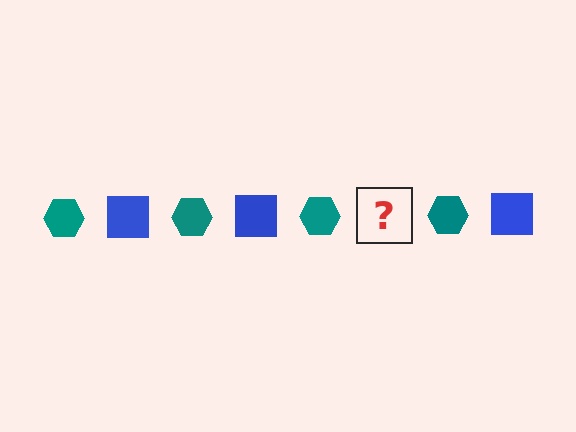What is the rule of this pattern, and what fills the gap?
The rule is that the pattern alternates between teal hexagon and blue square. The gap should be filled with a blue square.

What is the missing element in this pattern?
The missing element is a blue square.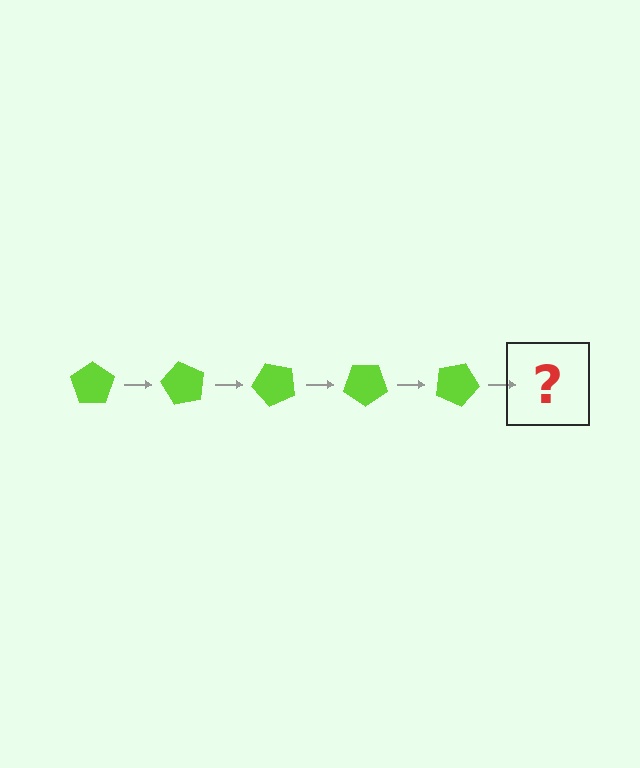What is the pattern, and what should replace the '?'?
The pattern is that the pentagon rotates 60 degrees each step. The '?' should be a lime pentagon rotated 300 degrees.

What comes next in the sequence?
The next element should be a lime pentagon rotated 300 degrees.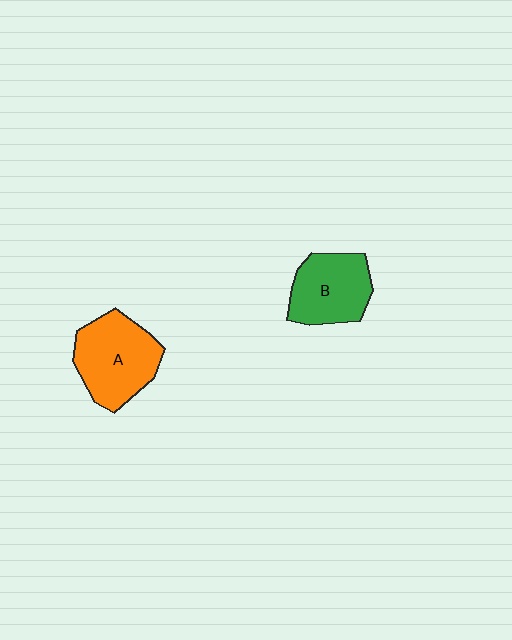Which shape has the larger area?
Shape A (orange).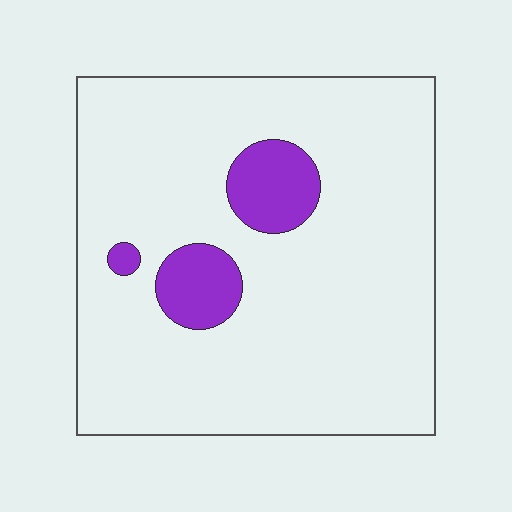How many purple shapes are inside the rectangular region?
3.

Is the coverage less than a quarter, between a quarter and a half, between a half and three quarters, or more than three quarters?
Less than a quarter.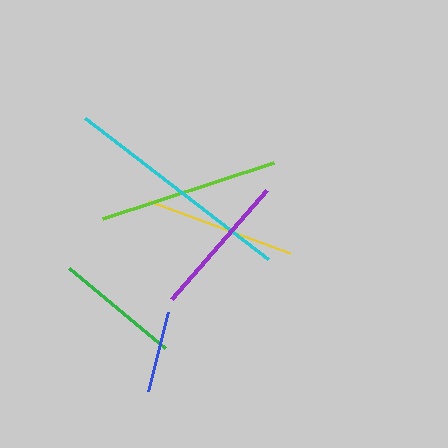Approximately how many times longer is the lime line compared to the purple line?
The lime line is approximately 1.2 times the length of the purple line.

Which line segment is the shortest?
The blue line is the shortest at approximately 81 pixels.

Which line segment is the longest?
The cyan line is the longest at approximately 232 pixels.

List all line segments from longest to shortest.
From longest to shortest: cyan, lime, yellow, purple, green, blue.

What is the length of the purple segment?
The purple segment is approximately 145 pixels long.